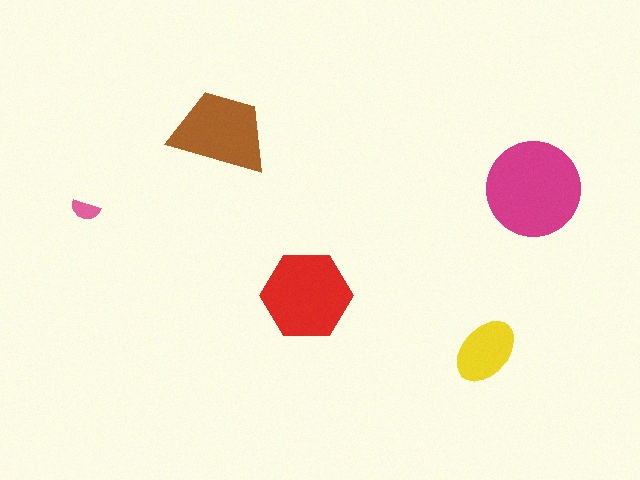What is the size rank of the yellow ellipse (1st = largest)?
4th.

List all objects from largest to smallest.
The magenta circle, the red hexagon, the brown trapezoid, the yellow ellipse, the pink semicircle.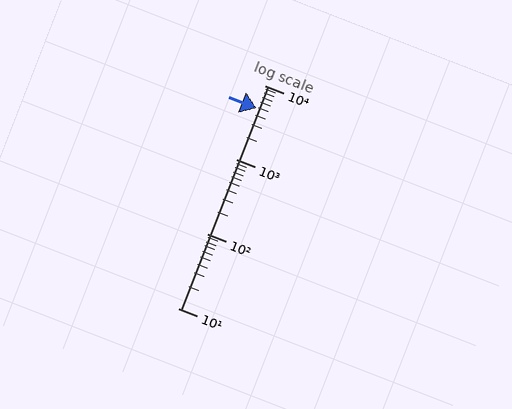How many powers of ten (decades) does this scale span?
The scale spans 3 decades, from 10 to 10000.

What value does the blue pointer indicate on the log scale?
The pointer indicates approximately 4900.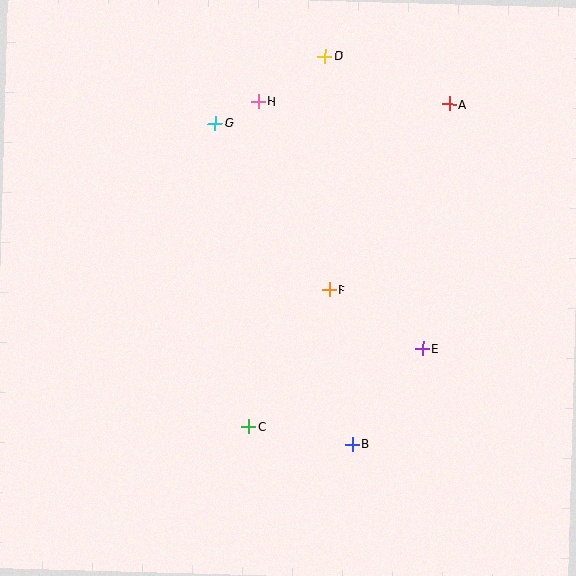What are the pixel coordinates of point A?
Point A is at (450, 104).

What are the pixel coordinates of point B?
Point B is at (352, 444).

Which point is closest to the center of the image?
Point F at (329, 290) is closest to the center.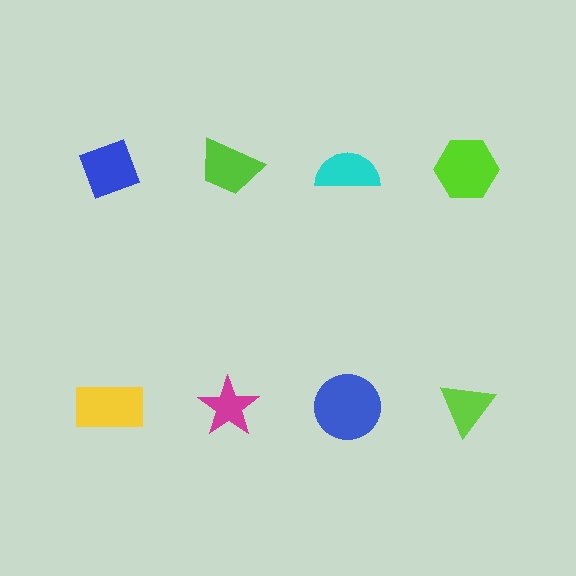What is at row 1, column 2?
A lime trapezoid.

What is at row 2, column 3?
A blue circle.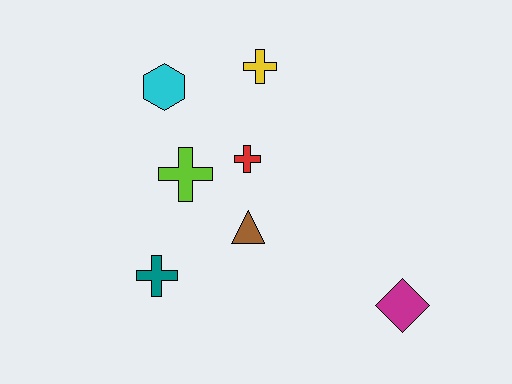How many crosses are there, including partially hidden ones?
There are 4 crosses.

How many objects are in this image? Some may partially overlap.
There are 7 objects.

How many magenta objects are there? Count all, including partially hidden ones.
There is 1 magenta object.